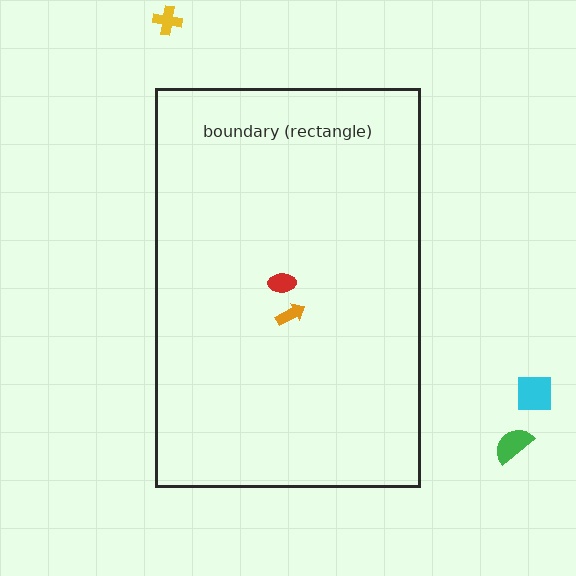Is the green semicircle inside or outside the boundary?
Outside.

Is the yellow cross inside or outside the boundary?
Outside.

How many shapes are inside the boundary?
2 inside, 3 outside.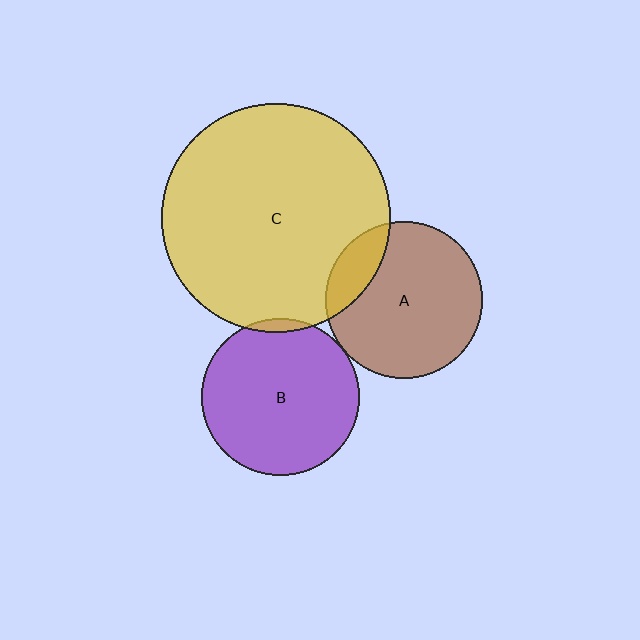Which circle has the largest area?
Circle C (yellow).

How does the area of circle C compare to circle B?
Approximately 2.1 times.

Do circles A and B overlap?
Yes.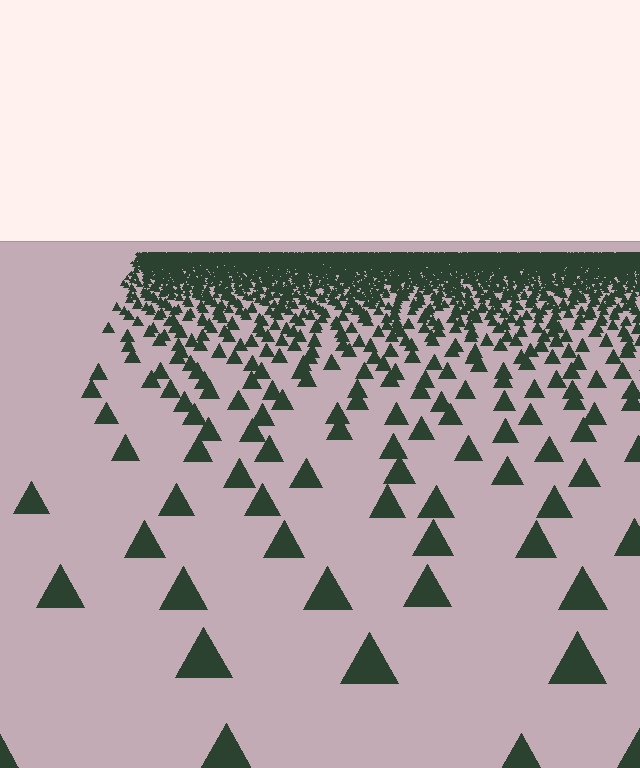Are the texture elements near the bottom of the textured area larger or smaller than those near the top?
Larger. Near the bottom, elements are closer to the viewer and appear at a bigger on-screen size.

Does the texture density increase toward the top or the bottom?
Density increases toward the top.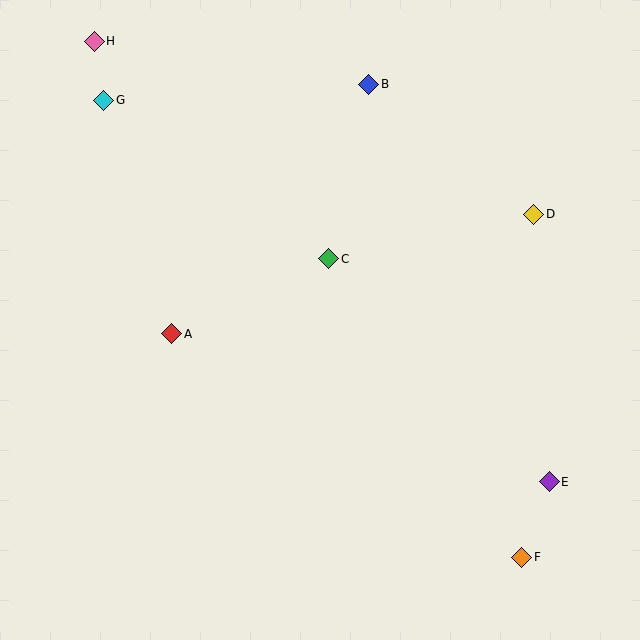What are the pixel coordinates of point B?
Point B is at (369, 84).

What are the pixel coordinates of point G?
Point G is at (104, 100).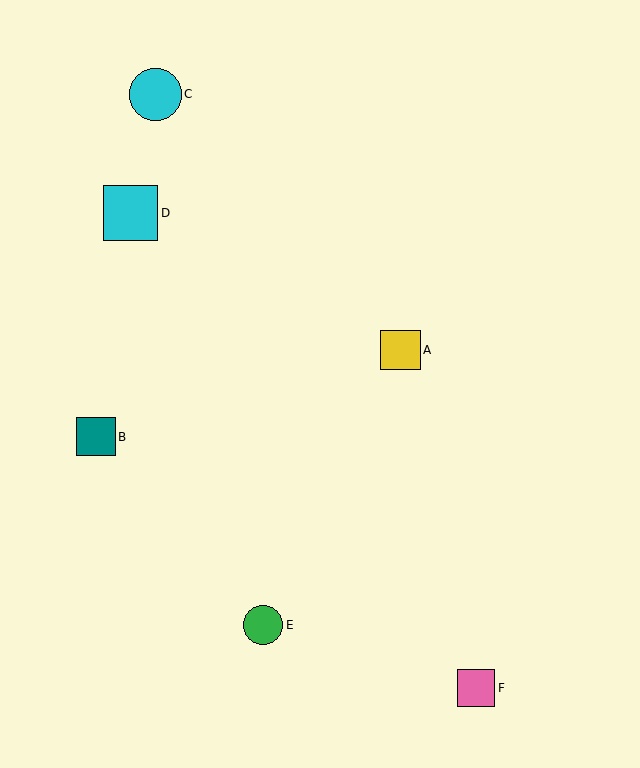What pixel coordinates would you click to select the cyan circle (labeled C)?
Click at (156, 94) to select the cyan circle C.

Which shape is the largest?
The cyan square (labeled D) is the largest.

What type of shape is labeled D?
Shape D is a cyan square.